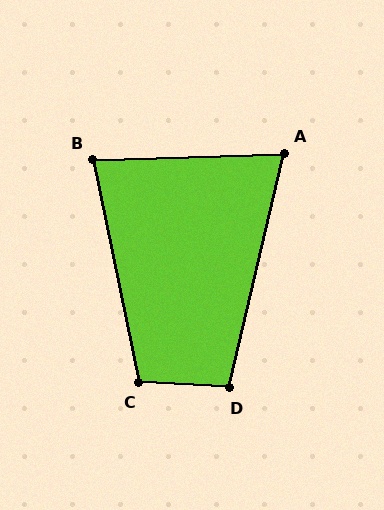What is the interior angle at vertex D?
Approximately 100 degrees (obtuse).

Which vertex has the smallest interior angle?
A, at approximately 75 degrees.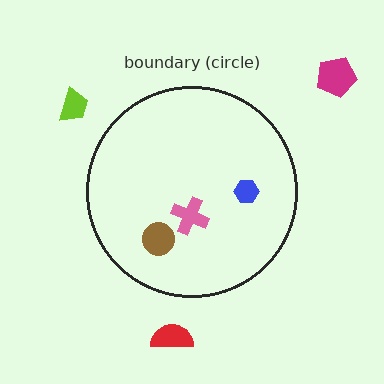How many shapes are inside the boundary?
3 inside, 3 outside.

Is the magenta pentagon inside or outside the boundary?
Outside.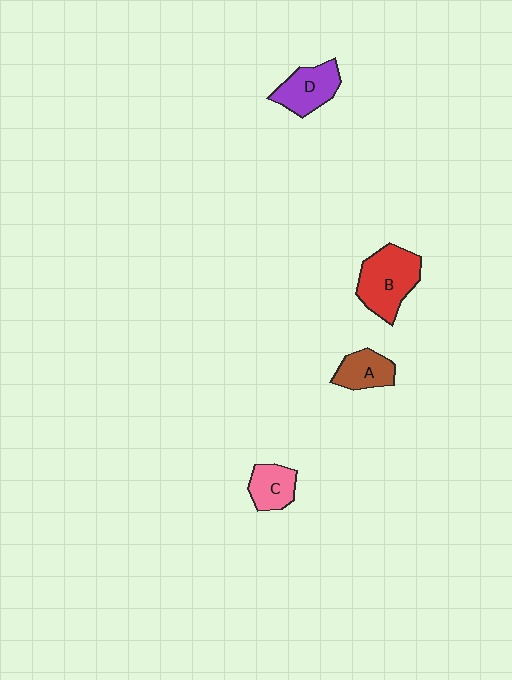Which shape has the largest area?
Shape B (red).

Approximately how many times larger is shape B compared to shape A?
Approximately 1.8 times.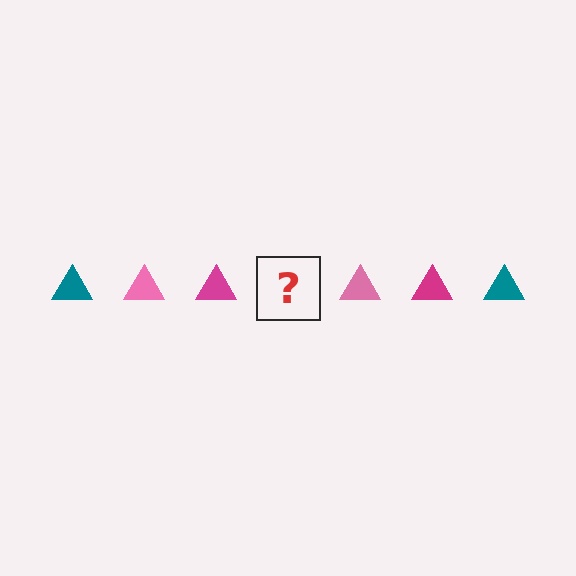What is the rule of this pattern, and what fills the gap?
The rule is that the pattern cycles through teal, pink, magenta triangles. The gap should be filled with a teal triangle.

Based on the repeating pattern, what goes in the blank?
The blank should be a teal triangle.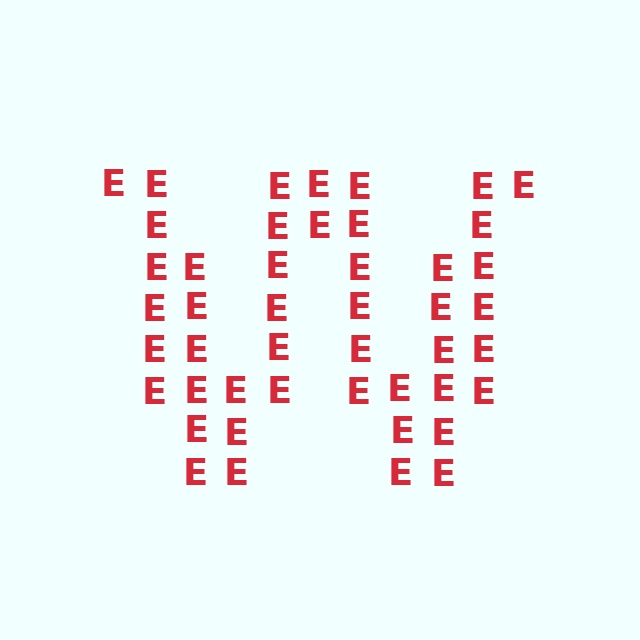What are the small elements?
The small elements are letter E's.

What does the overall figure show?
The overall figure shows the letter W.